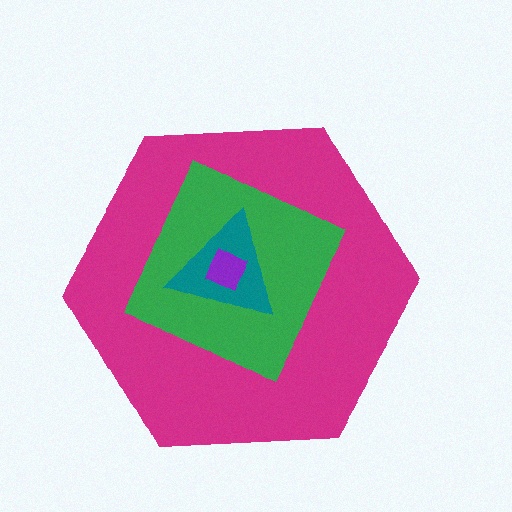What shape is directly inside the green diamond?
The teal triangle.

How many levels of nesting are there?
4.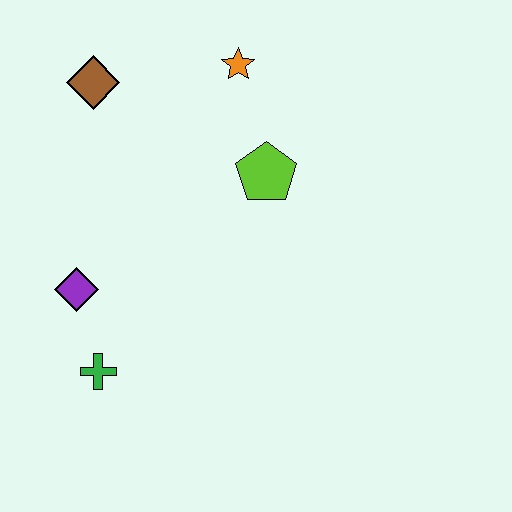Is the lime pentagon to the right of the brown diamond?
Yes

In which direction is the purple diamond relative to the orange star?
The purple diamond is below the orange star.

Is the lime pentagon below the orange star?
Yes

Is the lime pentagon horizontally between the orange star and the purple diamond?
No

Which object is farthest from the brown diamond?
The green cross is farthest from the brown diamond.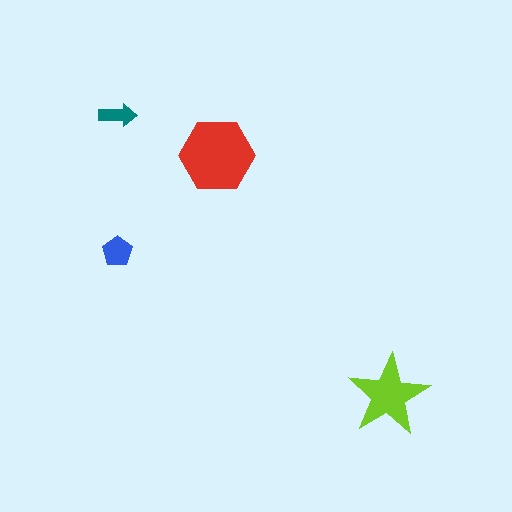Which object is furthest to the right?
The lime star is rightmost.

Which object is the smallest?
The teal arrow.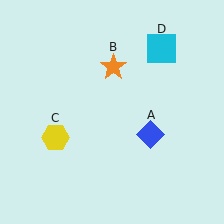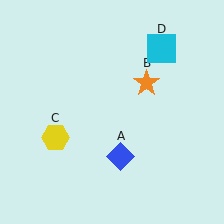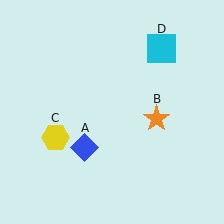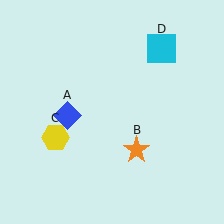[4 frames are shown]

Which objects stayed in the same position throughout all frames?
Yellow hexagon (object C) and cyan square (object D) remained stationary.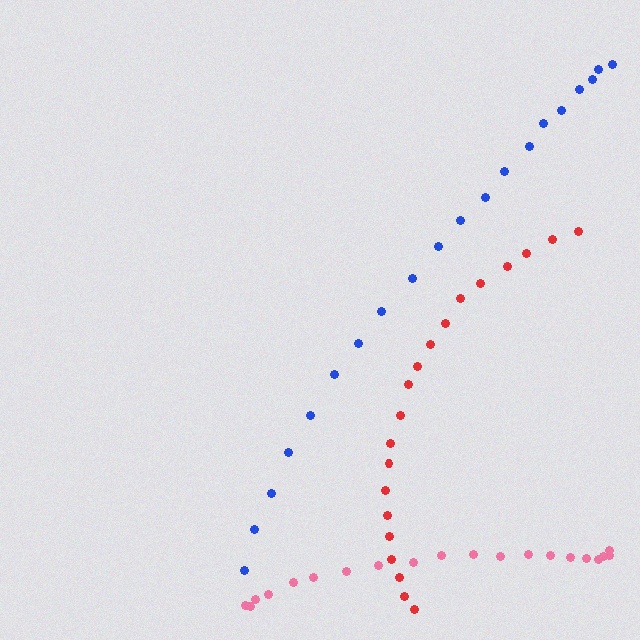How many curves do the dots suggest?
There are 3 distinct paths.